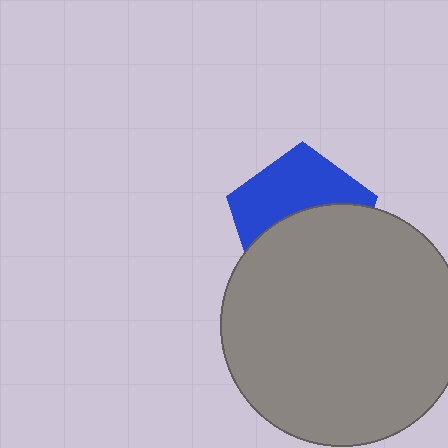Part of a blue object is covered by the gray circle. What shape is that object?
It is a pentagon.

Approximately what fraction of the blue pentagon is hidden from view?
Roughly 53% of the blue pentagon is hidden behind the gray circle.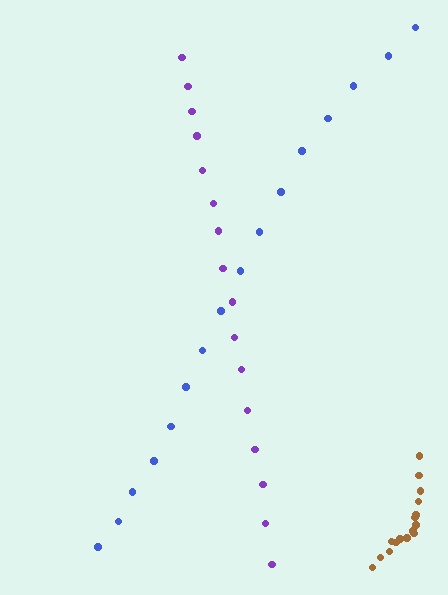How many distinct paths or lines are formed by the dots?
There are 3 distinct paths.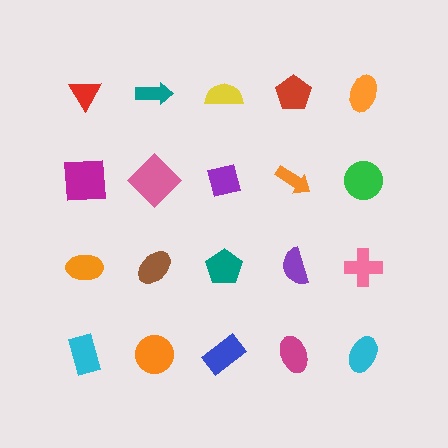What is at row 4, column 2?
An orange circle.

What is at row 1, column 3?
A yellow semicircle.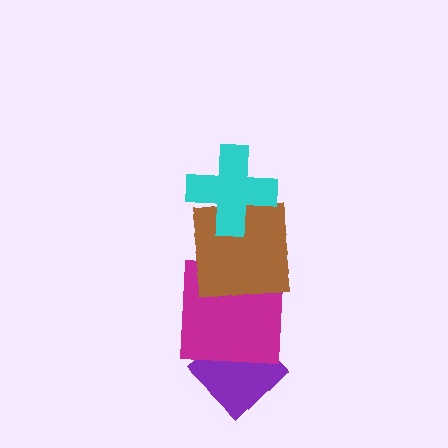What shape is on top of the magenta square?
The brown square is on top of the magenta square.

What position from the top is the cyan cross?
The cyan cross is 1st from the top.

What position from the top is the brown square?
The brown square is 2nd from the top.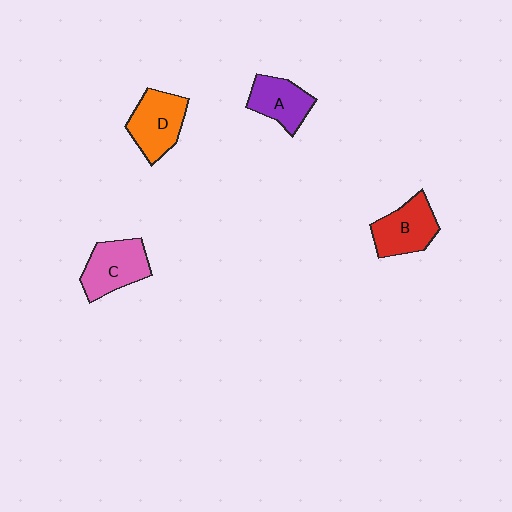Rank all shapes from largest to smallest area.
From largest to smallest: D (orange), C (pink), B (red), A (purple).